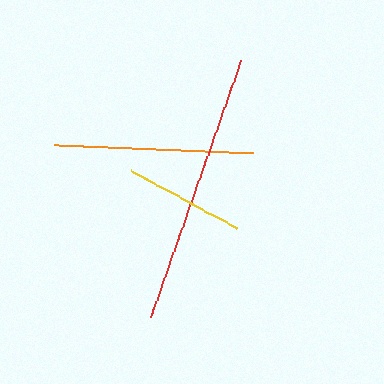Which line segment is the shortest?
The yellow line is the shortest at approximately 121 pixels.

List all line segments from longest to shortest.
From longest to shortest: red, orange, yellow.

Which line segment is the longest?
The red line is the longest at approximately 274 pixels.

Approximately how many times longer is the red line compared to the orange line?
The red line is approximately 1.4 times the length of the orange line.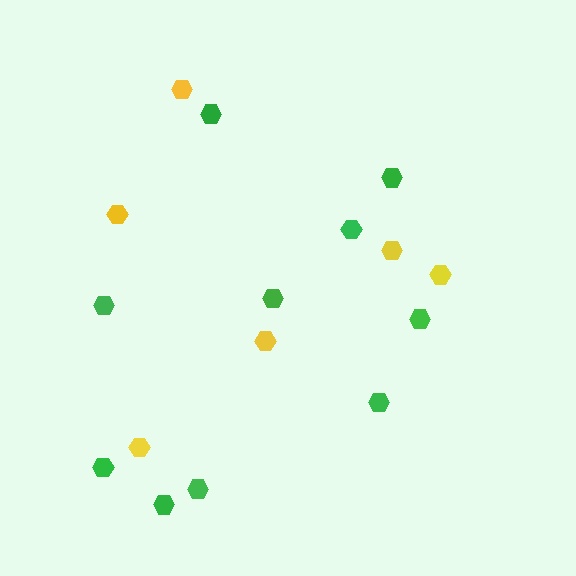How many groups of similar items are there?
There are 2 groups: one group of green hexagons (10) and one group of yellow hexagons (6).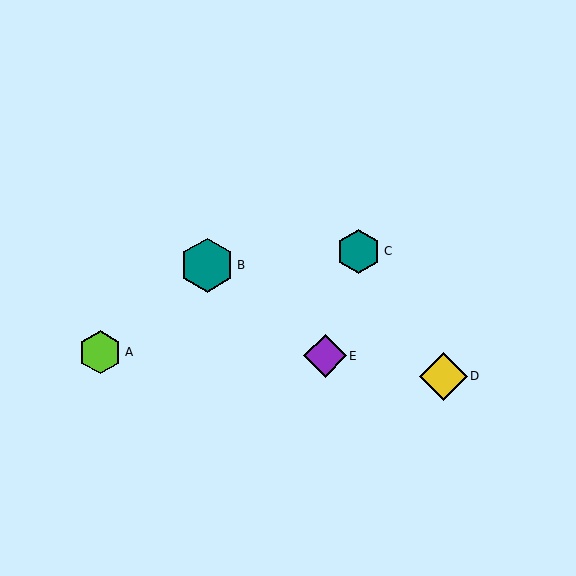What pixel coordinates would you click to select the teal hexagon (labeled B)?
Click at (207, 265) to select the teal hexagon B.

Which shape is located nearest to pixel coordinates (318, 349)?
The purple diamond (labeled E) at (325, 356) is nearest to that location.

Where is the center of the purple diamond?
The center of the purple diamond is at (325, 356).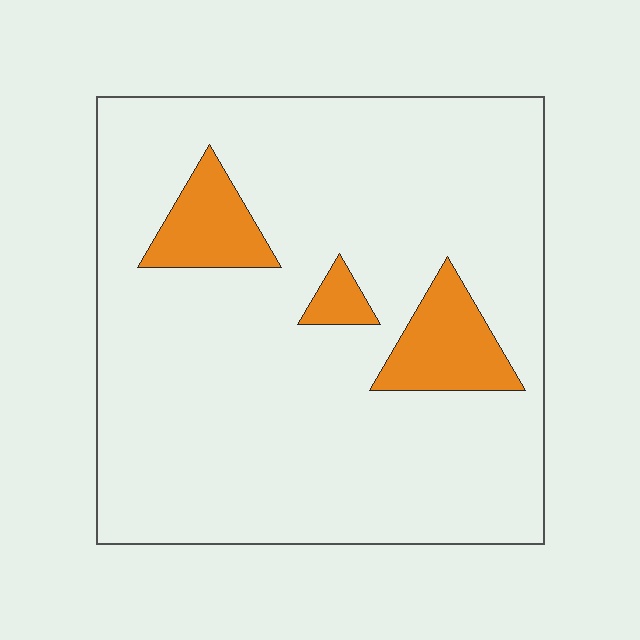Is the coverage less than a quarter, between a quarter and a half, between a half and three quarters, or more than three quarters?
Less than a quarter.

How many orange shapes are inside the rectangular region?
3.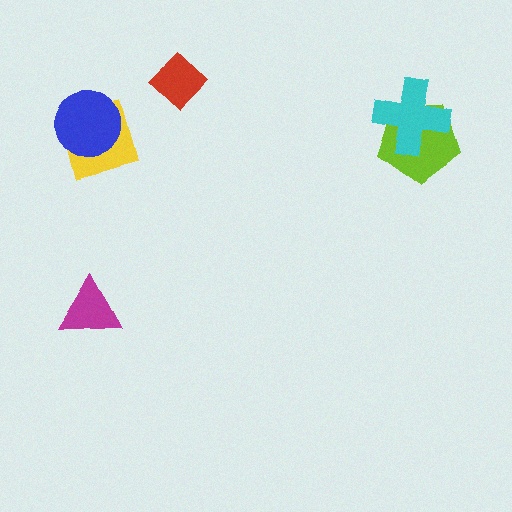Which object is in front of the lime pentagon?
The cyan cross is in front of the lime pentagon.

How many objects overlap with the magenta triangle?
0 objects overlap with the magenta triangle.